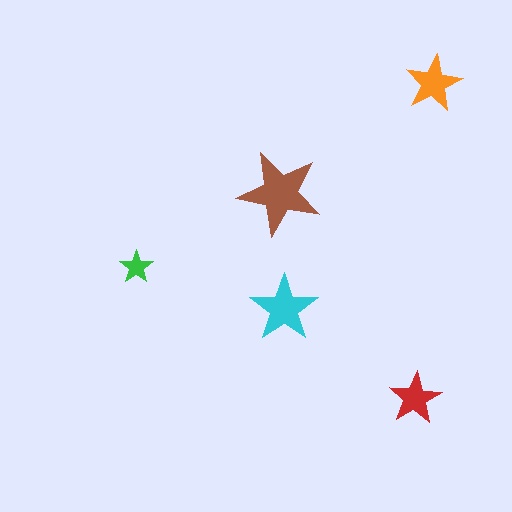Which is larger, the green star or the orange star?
The orange one.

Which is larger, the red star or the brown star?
The brown one.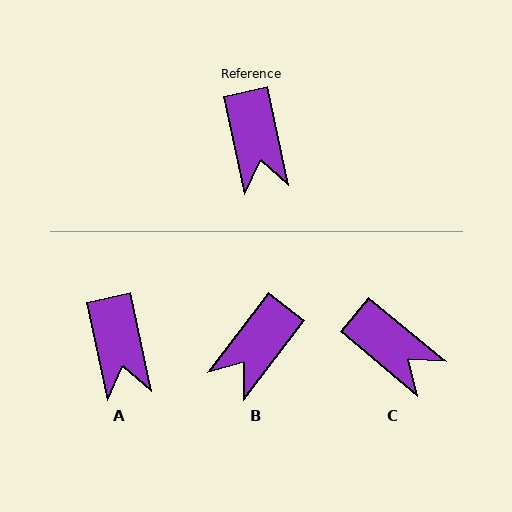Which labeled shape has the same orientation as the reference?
A.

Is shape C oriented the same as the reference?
No, it is off by about 38 degrees.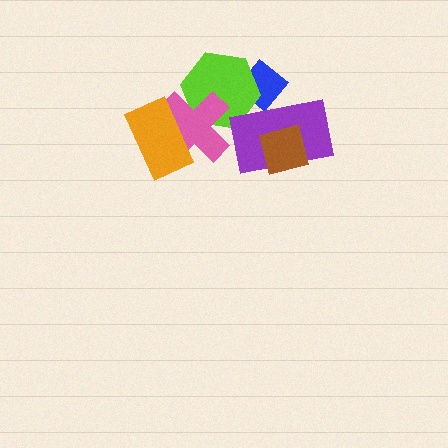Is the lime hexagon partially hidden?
Yes, it is partially covered by another shape.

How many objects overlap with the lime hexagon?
3 objects overlap with the lime hexagon.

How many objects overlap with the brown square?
1 object overlaps with the brown square.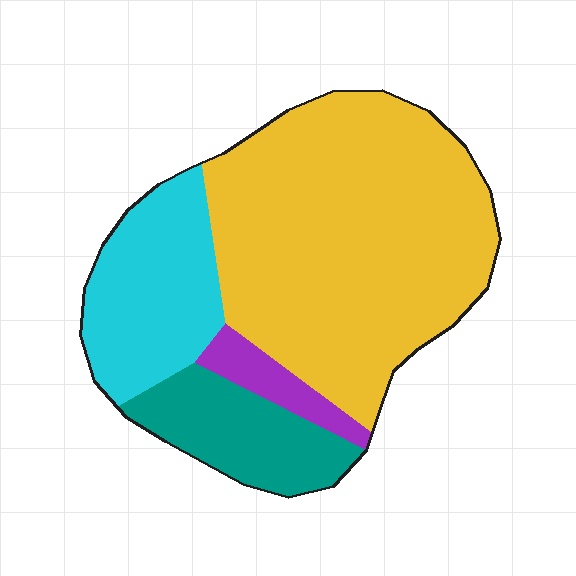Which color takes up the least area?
Purple, at roughly 5%.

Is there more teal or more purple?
Teal.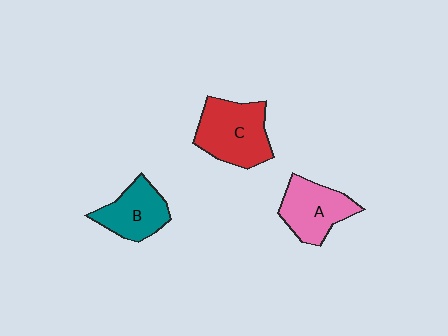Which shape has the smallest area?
Shape B (teal).